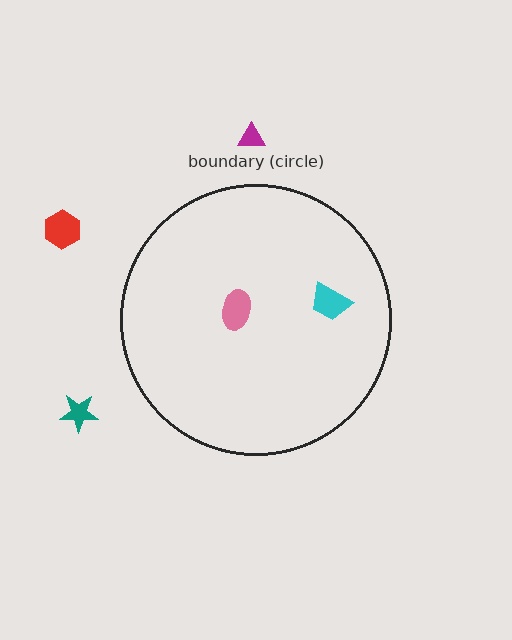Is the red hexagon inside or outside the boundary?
Outside.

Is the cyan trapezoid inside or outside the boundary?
Inside.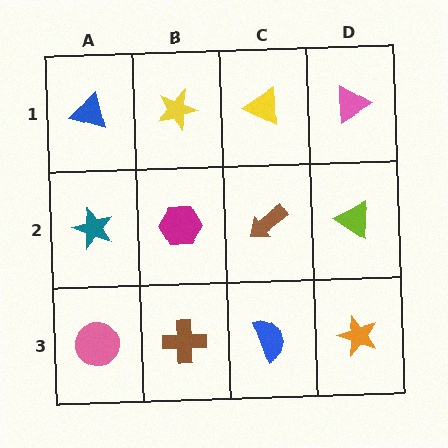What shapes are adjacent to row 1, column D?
A lime triangle (row 2, column D), a yellow triangle (row 1, column C).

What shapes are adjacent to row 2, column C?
A yellow triangle (row 1, column C), a blue semicircle (row 3, column C), a magenta hexagon (row 2, column B), a lime triangle (row 2, column D).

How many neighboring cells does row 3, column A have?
2.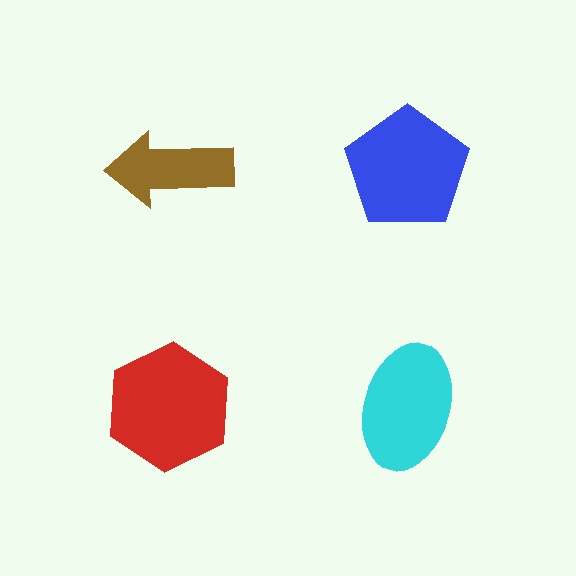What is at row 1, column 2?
A blue pentagon.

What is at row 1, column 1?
A brown arrow.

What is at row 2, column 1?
A red hexagon.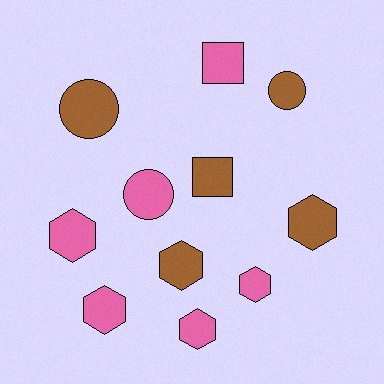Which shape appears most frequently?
Hexagon, with 6 objects.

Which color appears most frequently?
Pink, with 6 objects.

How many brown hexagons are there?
There are 2 brown hexagons.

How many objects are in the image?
There are 11 objects.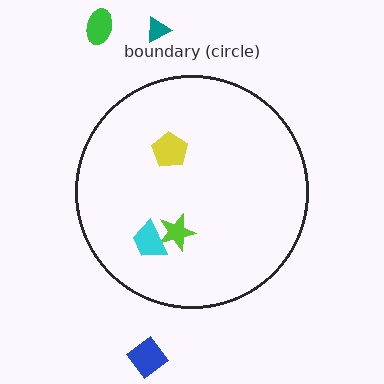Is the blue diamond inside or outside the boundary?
Outside.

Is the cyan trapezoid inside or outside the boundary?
Inside.